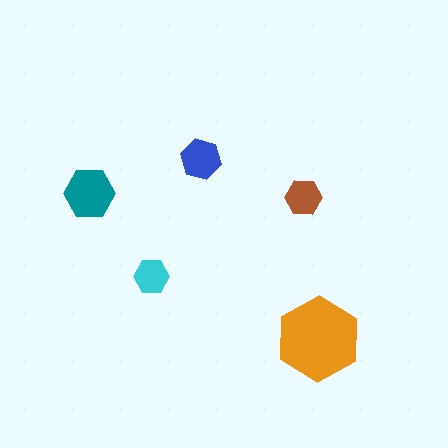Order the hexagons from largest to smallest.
the orange one, the teal one, the blue one, the brown one, the cyan one.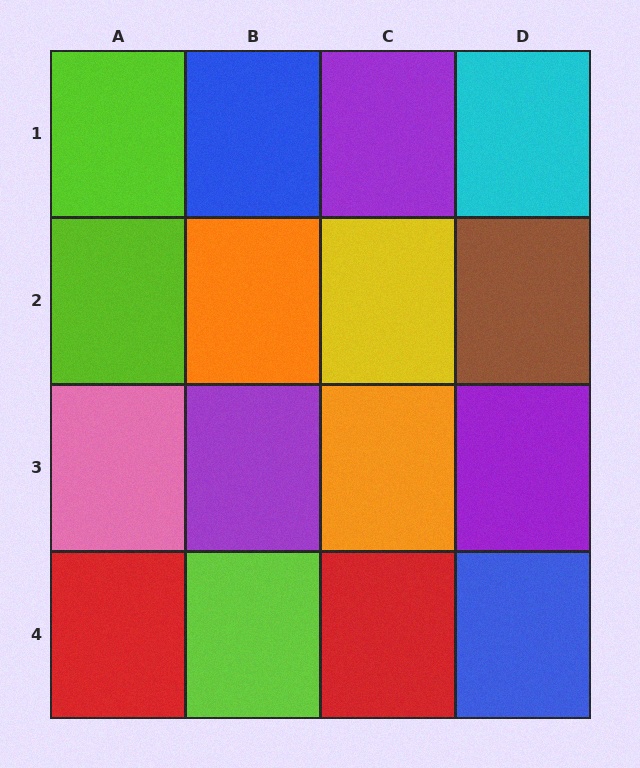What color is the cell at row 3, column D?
Purple.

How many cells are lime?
3 cells are lime.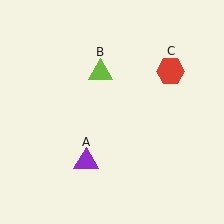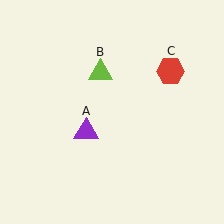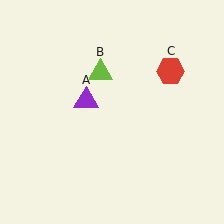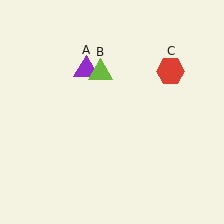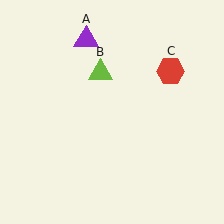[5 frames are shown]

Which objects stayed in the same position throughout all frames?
Lime triangle (object B) and red hexagon (object C) remained stationary.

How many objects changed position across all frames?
1 object changed position: purple triangle (object A).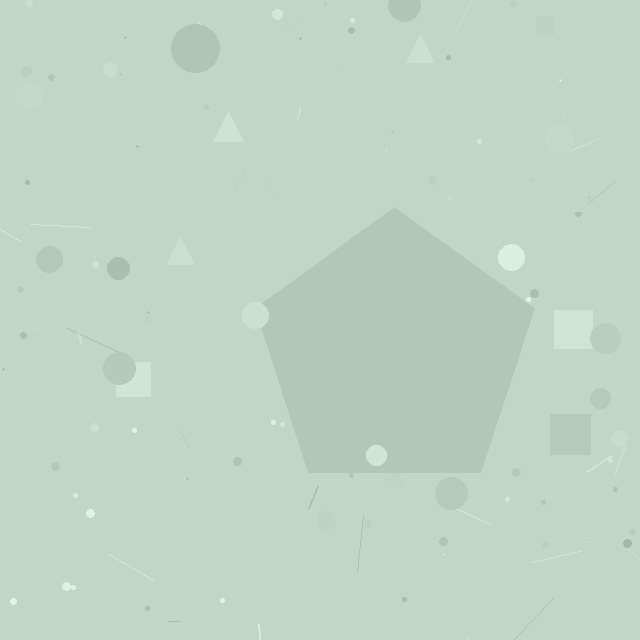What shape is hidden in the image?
A pentagon is hidden in the image.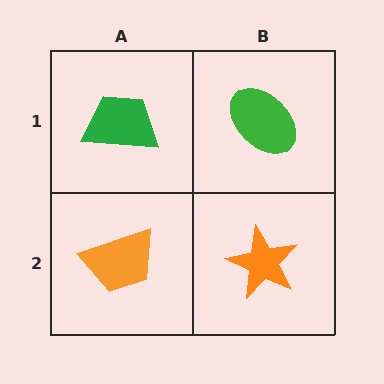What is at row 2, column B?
An orange star.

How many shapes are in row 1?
2 shapes.